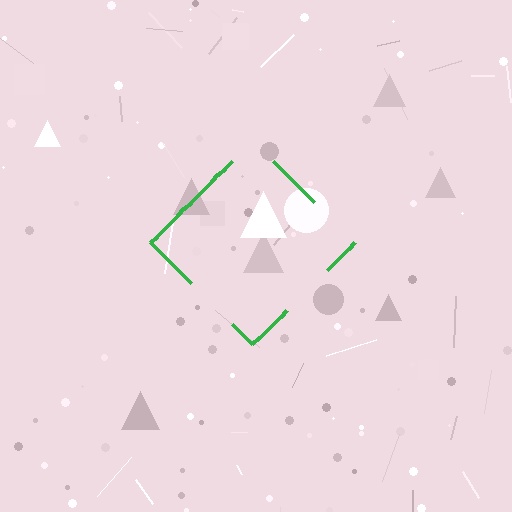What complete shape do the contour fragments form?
The contour fragments form a diamond.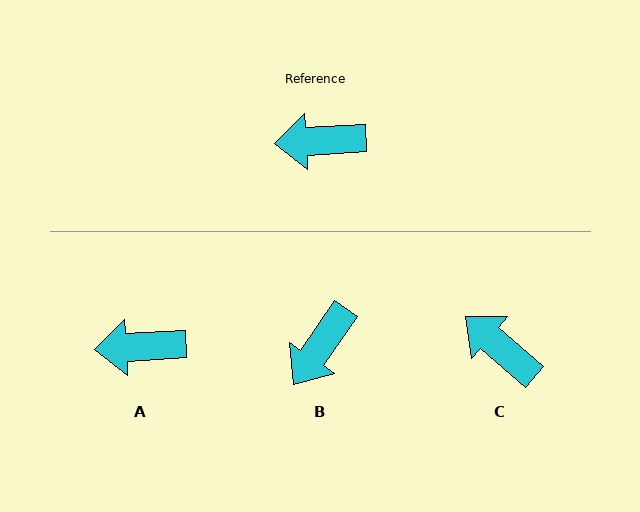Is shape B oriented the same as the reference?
No, it is off by about 52 degrees.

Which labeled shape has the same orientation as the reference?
A.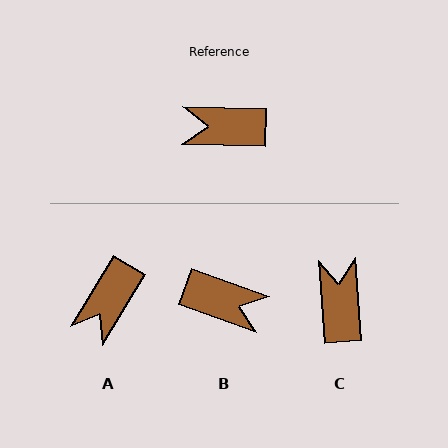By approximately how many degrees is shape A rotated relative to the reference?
Approximately 60 degrees counter-clockwise.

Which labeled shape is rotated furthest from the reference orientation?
B, about 162 degrees away.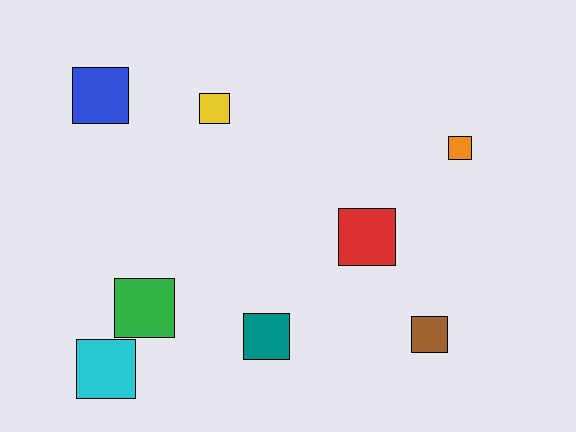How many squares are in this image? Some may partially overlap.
There are 8 squares.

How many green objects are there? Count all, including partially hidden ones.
There is 1 green object.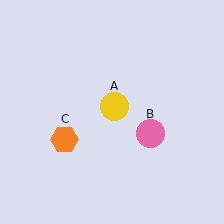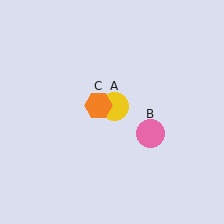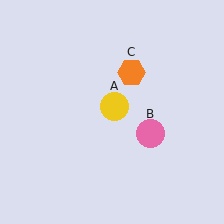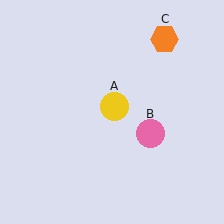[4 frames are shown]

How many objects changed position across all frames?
1 object changed position: orange hexagon (object C).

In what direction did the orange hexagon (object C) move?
The orange hexagon (object C) moved up and to the right.